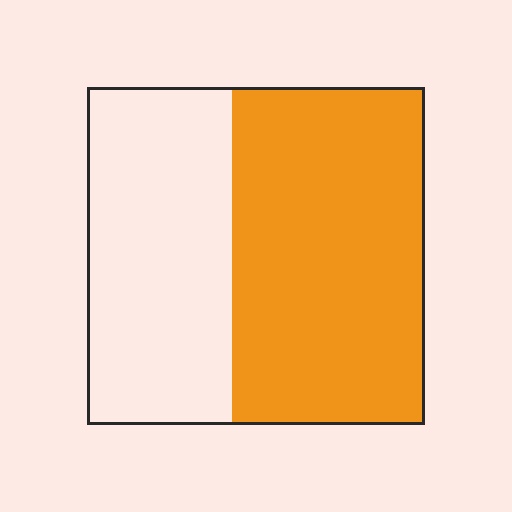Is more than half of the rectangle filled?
Yes.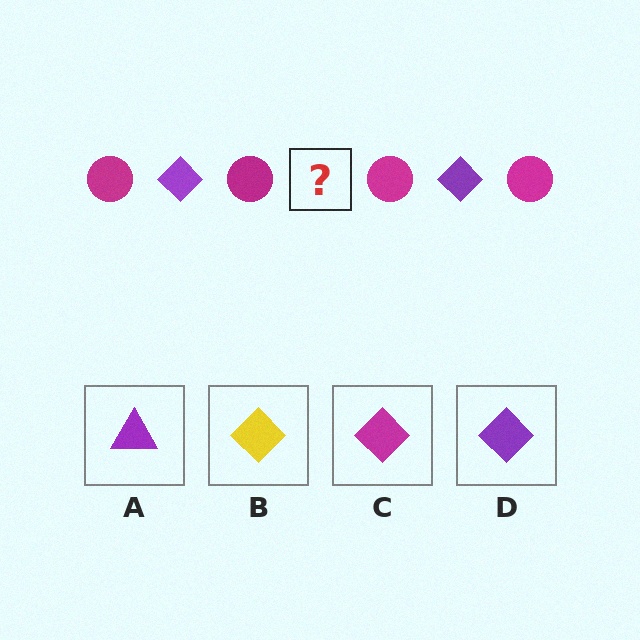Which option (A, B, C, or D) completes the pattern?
D.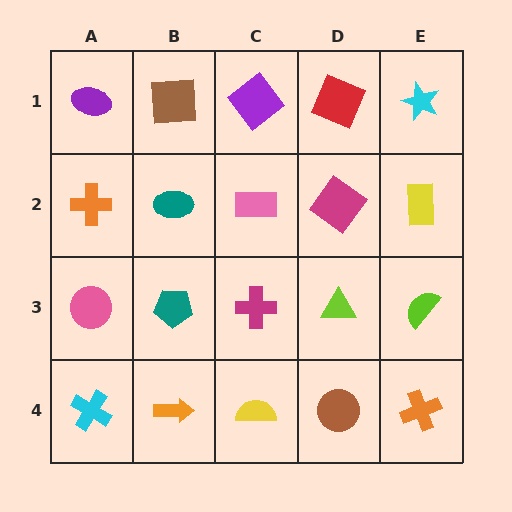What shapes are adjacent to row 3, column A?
An orange cross (row 2, column A), a cyan cross (row 4, column A), a teal pentagon (row 3, column B).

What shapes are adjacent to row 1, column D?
A magenta diamond (row 2, column D), a purple diamond (row 1, column C), a cyan star (row 1, column E).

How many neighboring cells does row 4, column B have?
3.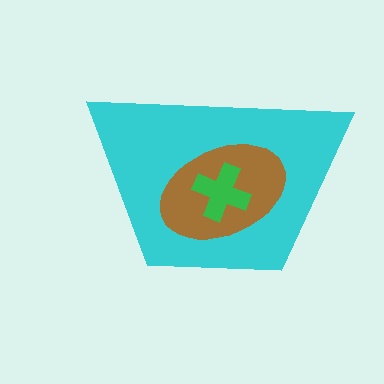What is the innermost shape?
The green cross.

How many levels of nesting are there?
3.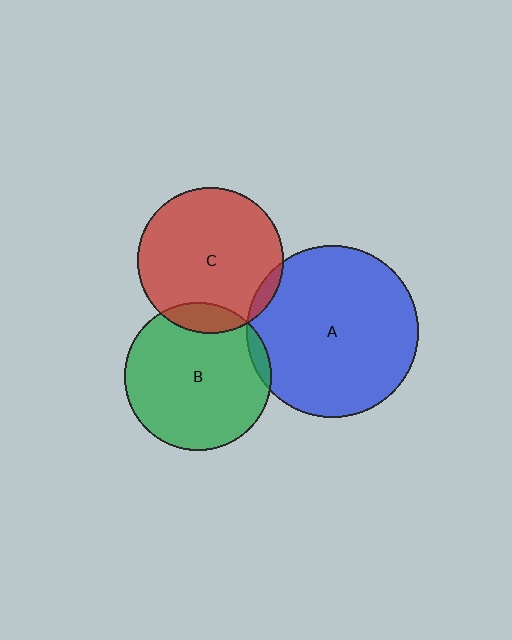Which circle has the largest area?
Circle A (blue).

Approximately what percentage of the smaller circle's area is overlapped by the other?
Approximately 5%.